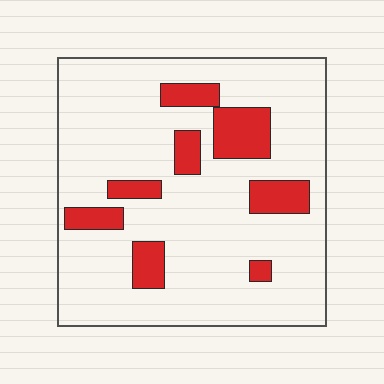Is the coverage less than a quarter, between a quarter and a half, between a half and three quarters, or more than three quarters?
Less than a quarter.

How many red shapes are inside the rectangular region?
8.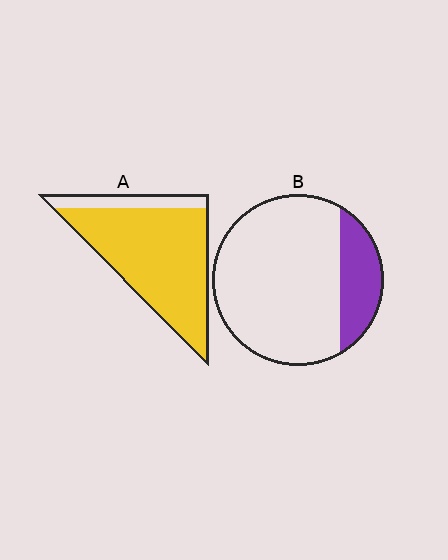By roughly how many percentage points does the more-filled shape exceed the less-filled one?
By roughly 65 percentage points (A over B).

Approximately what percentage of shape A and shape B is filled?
A is approximately 85% and B is approximately 20%.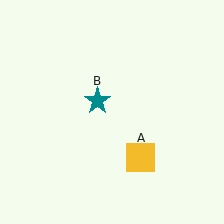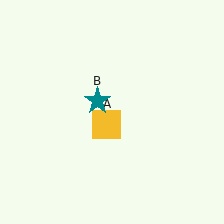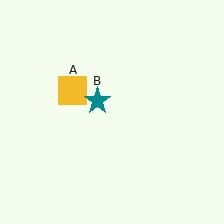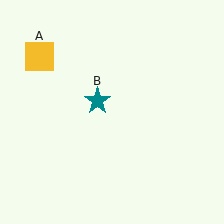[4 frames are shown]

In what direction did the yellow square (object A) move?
The yellow square (object A) moved up and to the left.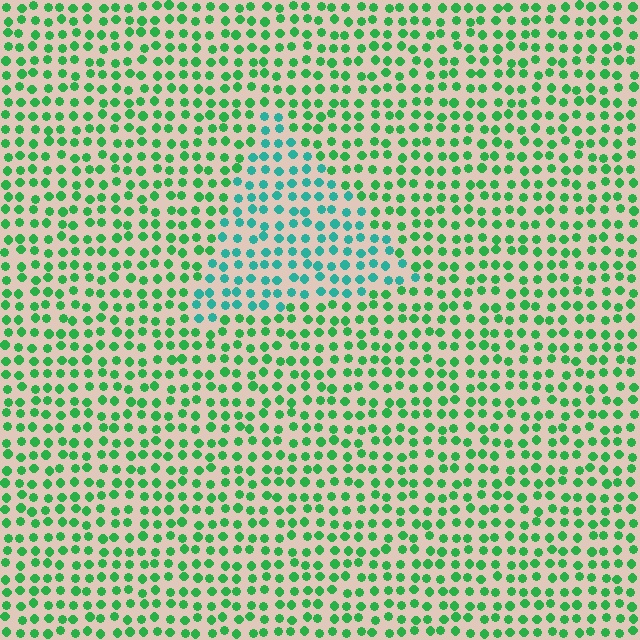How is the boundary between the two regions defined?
The boundary is defined purely by a slight shift in hue (about 38 degrees). Spacing, size, and orientation are identical on both sides.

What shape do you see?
I see a triangle.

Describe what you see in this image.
The image is filled with small green elements in a uniform arrangement. A triangle-shaped region is visible where the elements are tinted to a slightly different hue, forming a subtle color boundary.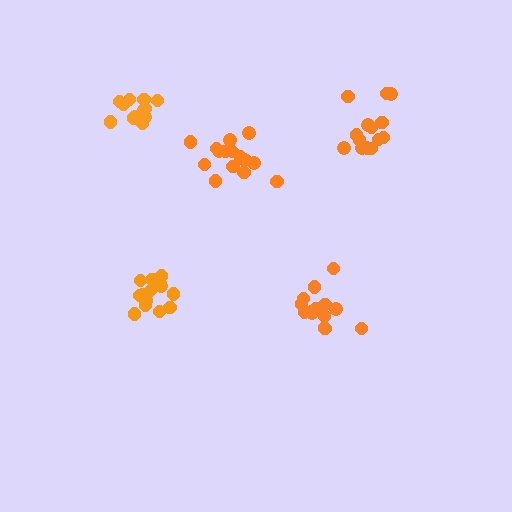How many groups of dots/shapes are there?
There are 5 groups.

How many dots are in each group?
Group 1: 14 dots, Group 2: 14 dots, Group 3: 16 dots, Group 4: 16 dots, Group 5: 14 dots (74 total).